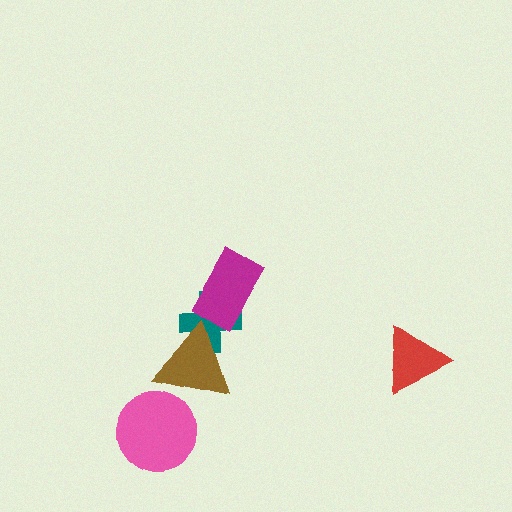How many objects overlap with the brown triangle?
2 objects overlap with the brown triangle.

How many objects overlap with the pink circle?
1 object overlaps with the pink circle.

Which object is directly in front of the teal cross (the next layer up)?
The magenta rectangle is directly in front of the teal cross.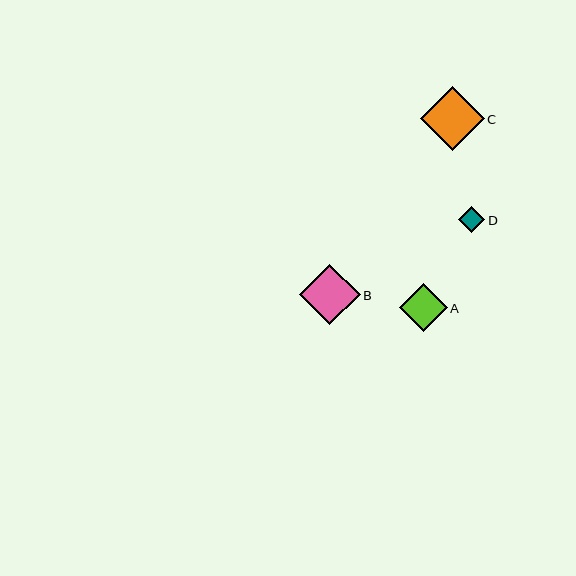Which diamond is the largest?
Diamond C is the largest with a size of approximately 64 pixels.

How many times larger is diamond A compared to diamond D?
Diamond A is approximately 1.8 times the size of diamond D.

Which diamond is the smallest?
Diamond D is the smallest with a size of approximately 26 pixels.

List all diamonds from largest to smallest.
From largest to smallest: C, B, A, D.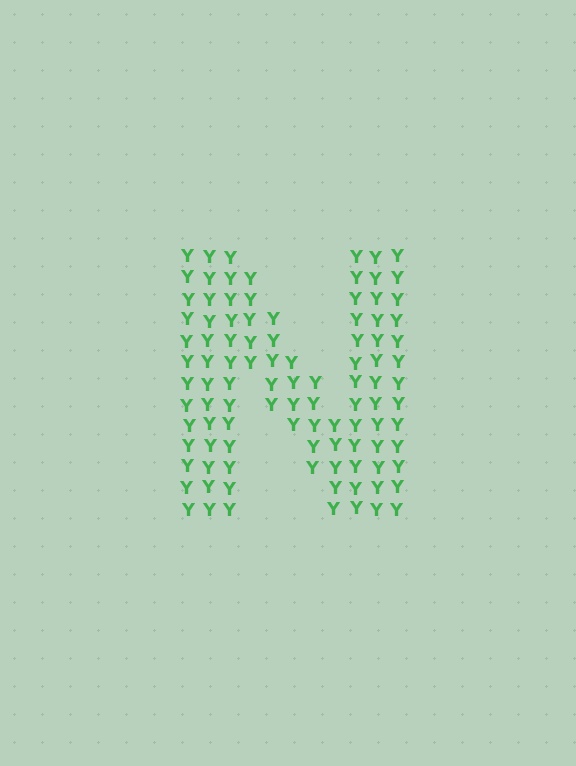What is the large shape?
The large shape is the letter N.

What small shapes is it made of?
It is made of small letter Y's.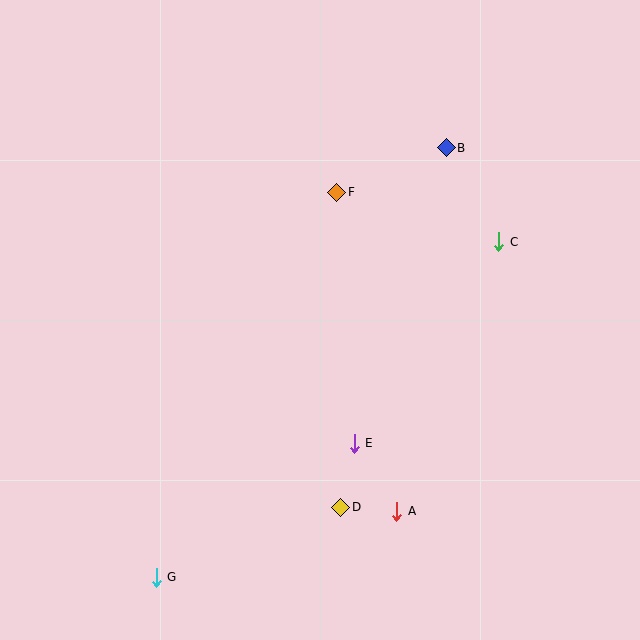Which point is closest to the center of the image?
Point E at (354, 443) is closest to the center.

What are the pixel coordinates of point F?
Point F is at (337, 192).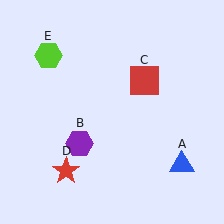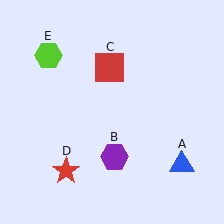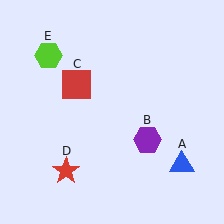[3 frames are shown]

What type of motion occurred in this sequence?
The purple hexagon (object B), red square (object C) rotated counterclockwise around the center of the scene.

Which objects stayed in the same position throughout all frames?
Blue triangle (object A) and red star (object D) and lime hexagon (object E) remained stationary.